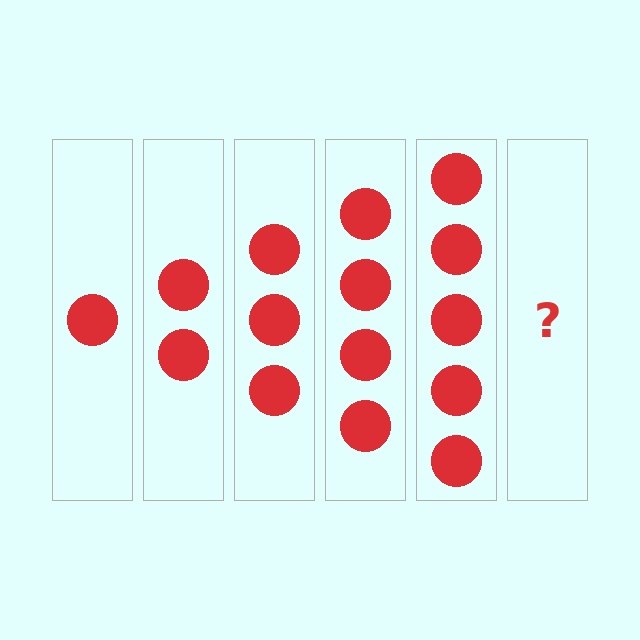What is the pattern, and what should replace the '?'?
The pattern is that each step adds one more circle. The '?' should be 6 circles.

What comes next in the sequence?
The next element should be 6 circles.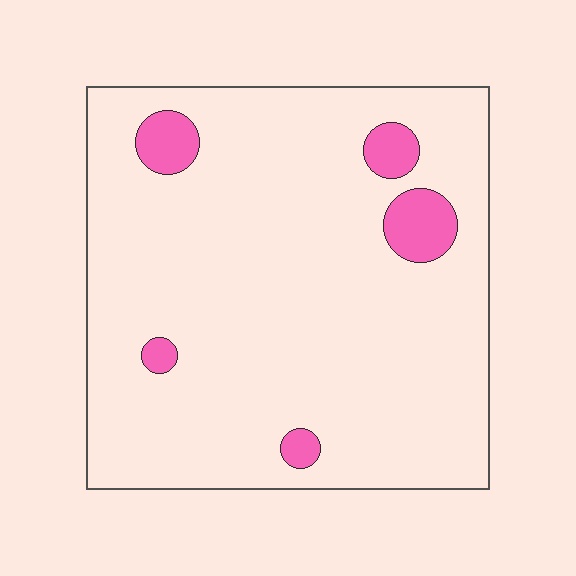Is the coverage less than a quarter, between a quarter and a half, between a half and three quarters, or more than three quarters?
Less than a quarter.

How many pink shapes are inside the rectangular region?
5.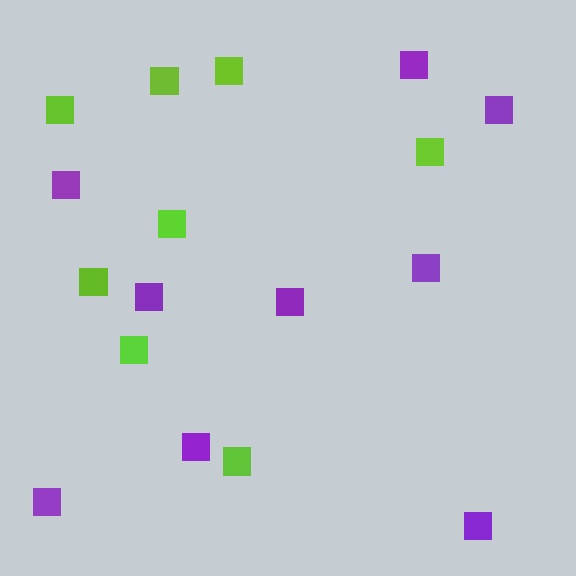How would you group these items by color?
There are 2 groups: one group of purple squares (9) and one group of lime squares (8).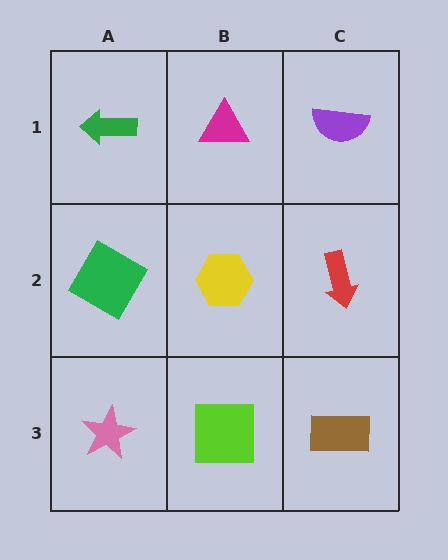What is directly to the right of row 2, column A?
A yellow hexagon.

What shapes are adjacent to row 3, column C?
A red arrow (row 2, column C), a lime square (row 3, column B).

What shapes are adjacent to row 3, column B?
A yellow hexagon (row 2, column B), a pink star (row 3, column A), a brown rectangle (row 3, column C).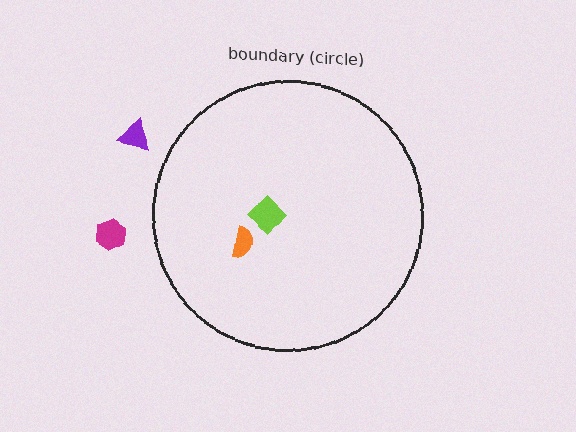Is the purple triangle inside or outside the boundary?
Outside.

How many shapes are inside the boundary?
2 inside, 2 outside.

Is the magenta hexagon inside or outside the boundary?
Outside.